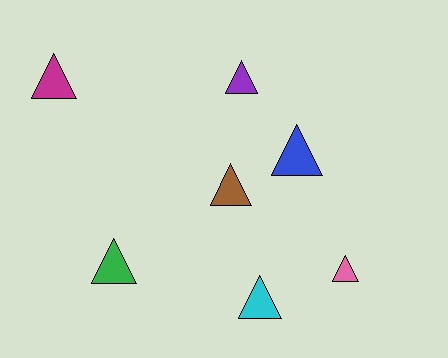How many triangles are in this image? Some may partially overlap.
There are 7 triangles.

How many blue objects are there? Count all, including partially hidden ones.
There is 1 blue object.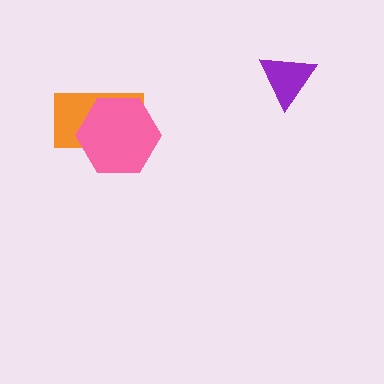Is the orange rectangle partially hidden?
Yes, it is partially covered by another shape.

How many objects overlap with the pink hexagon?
1 object overlaps with the pink hexagon.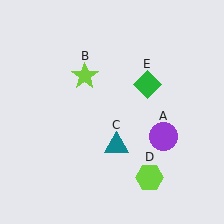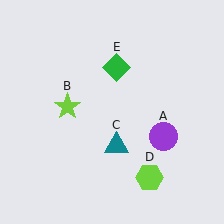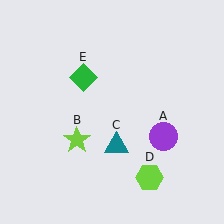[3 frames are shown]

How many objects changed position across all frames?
2 objects changed position: lime star (object B), green diamond (object E).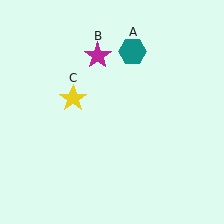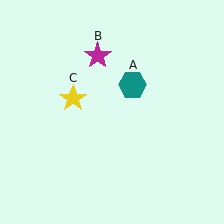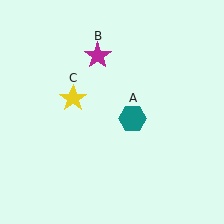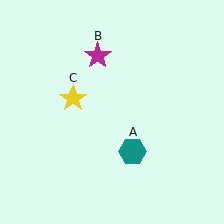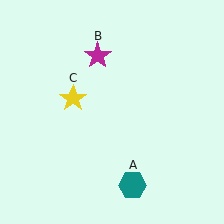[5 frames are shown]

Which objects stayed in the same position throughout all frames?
Magenta star (object B) and yellow star (object C) remained stationary.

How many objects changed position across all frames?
1 object changed position: teal hexagon (object A).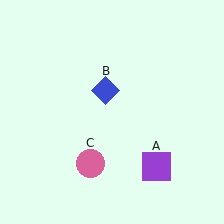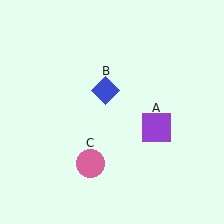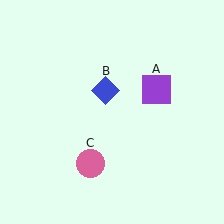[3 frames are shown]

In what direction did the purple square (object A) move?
The purple square (object A) moved up.